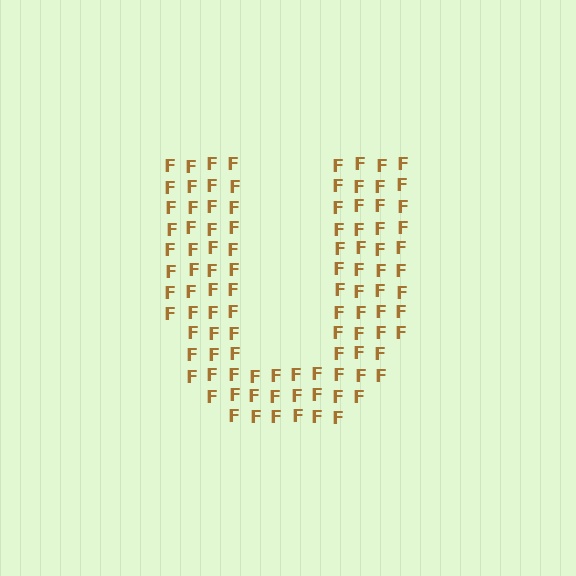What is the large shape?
The large shape is the letter U.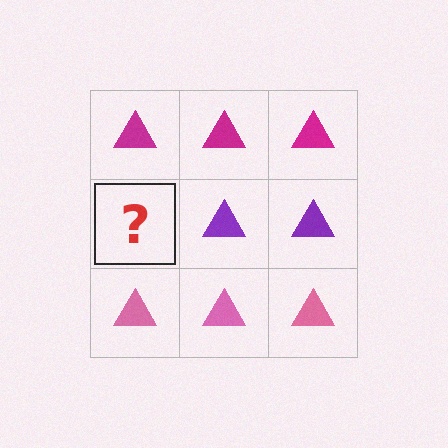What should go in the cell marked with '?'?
The missing cell should contain a purple triangle.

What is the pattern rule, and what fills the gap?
The rule is that each row has a consistent color. The gap should be filled with a purple triangle.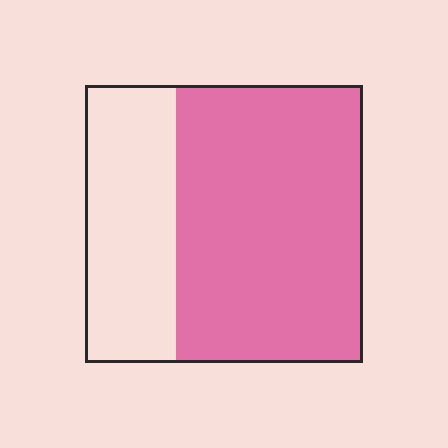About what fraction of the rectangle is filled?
About two thirds (2/3).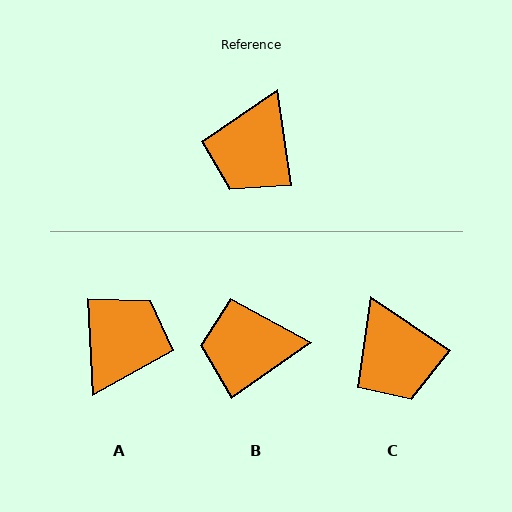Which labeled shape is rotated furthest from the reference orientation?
A, about 174 degrees away.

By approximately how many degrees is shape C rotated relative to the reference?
Approximately 47 degrees counter-clockwise.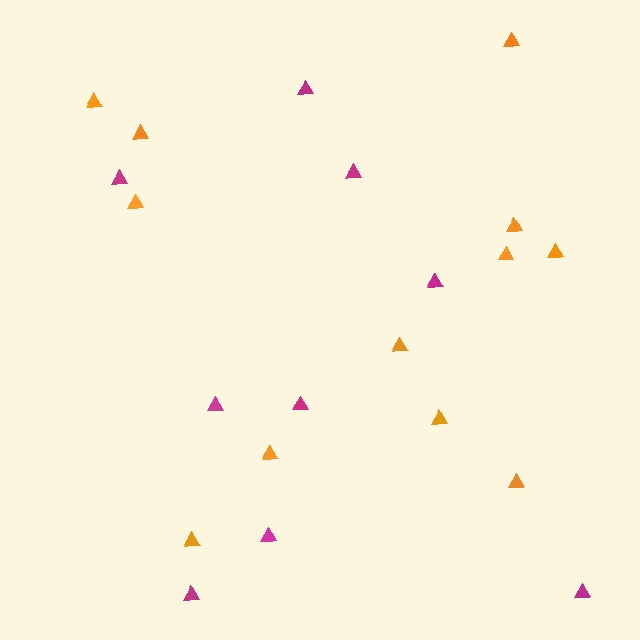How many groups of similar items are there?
There are 2 groups: one group of orange triangles (12) and one group of magenta triangles (9).